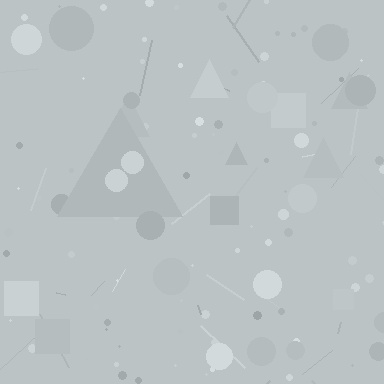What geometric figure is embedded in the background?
A triangle is embedded in the background.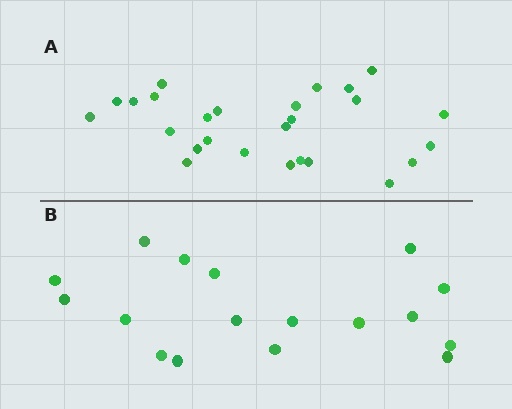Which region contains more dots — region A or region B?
Region A (the top region) has more dots.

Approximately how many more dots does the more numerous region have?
Region A has roughly 8 or so more dots than region B.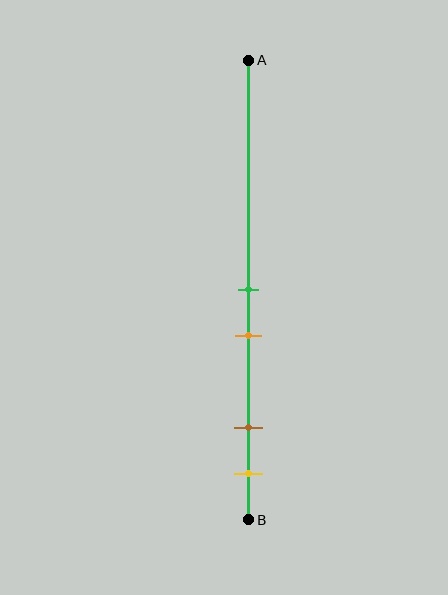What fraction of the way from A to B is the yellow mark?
The yellow mark is approximately 90% (0.9) of the way from A to B.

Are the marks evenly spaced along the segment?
No, the marks are not evenly spaced.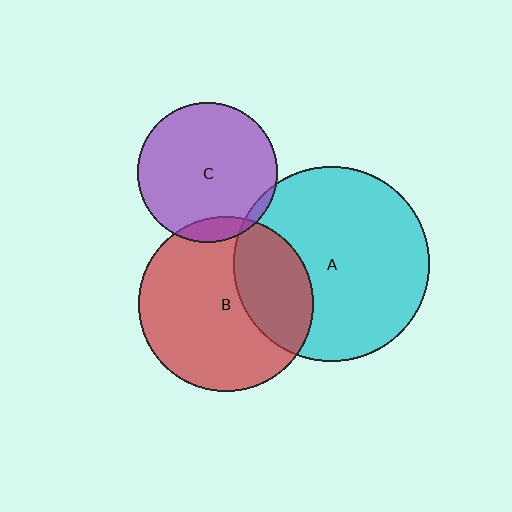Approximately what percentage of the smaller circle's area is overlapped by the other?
Approximately 5%.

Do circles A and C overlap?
Yes.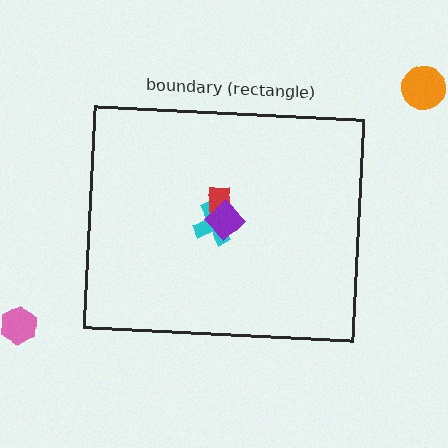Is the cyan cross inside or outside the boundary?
Inside.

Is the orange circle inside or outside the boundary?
Outside.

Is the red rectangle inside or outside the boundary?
Inside.